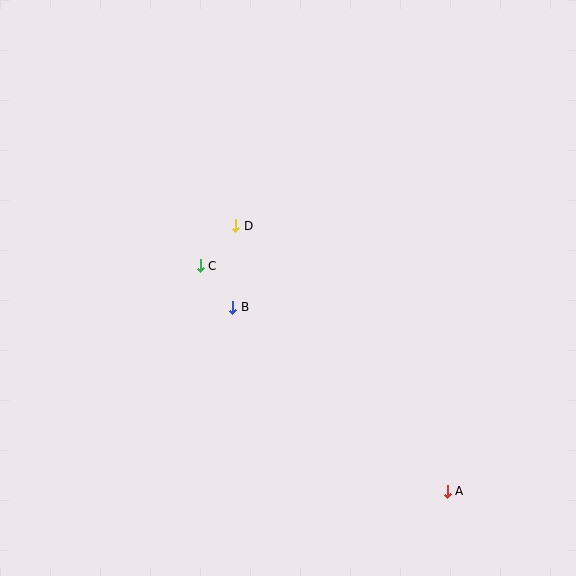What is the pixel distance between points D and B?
The distance between D and B is 82 pixels.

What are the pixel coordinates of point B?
Point B is at (233, 307).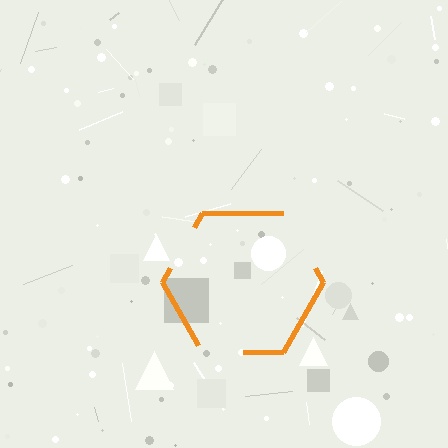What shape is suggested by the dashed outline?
The dashed outline suggests a hexagon.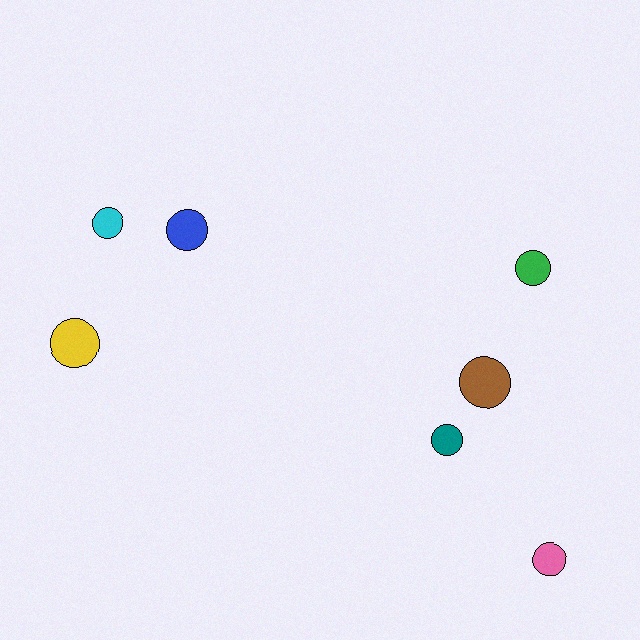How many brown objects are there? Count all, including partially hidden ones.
There is 1 brown object.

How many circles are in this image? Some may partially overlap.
There are 7 circles.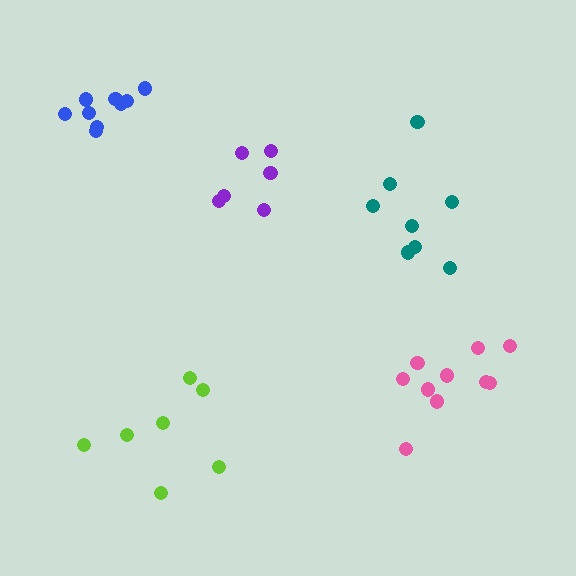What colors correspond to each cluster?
The clusters are colored: pink, lime, purple, teal, blue.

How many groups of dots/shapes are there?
There are 5 groups.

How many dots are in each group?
Group 1: 10 dots, Group 2: 7 dots, Group 3: 6 dots, Group 4: 8 dots, Group 5: 9 dots (40 total).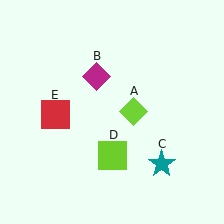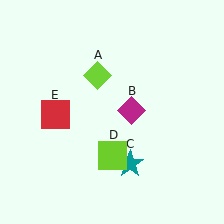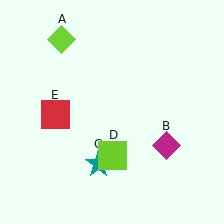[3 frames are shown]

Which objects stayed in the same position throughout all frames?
Lime square (object D) and red square (object E) remained stationary.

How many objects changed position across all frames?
3 objects changed position: lime diamond (object A), magenta diamond (object B), teal star (object C).